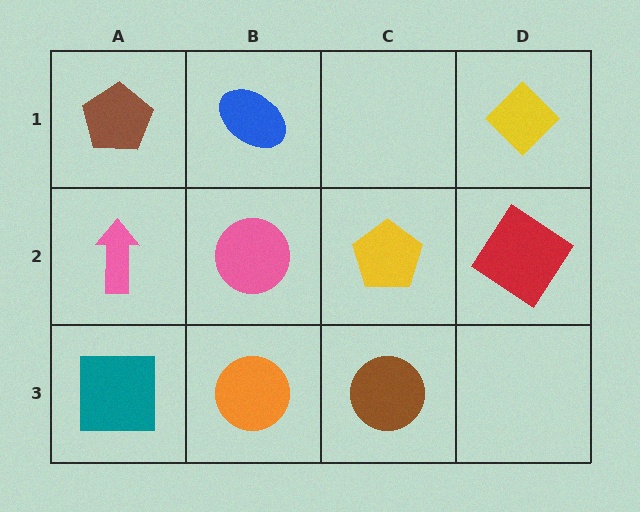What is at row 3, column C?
A brown circle.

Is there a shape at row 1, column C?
No, that cell is empty.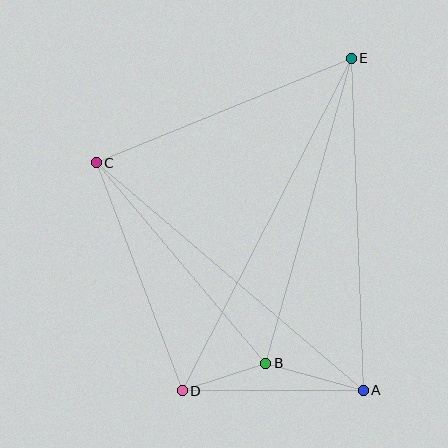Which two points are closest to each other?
Points B and D are closest to each other.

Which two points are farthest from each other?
Points D and E are farthest from each other.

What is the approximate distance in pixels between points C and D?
The distance between C and D is approximately 244 pixels.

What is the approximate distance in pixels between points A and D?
The distance between A and D is approximately 181 pixels.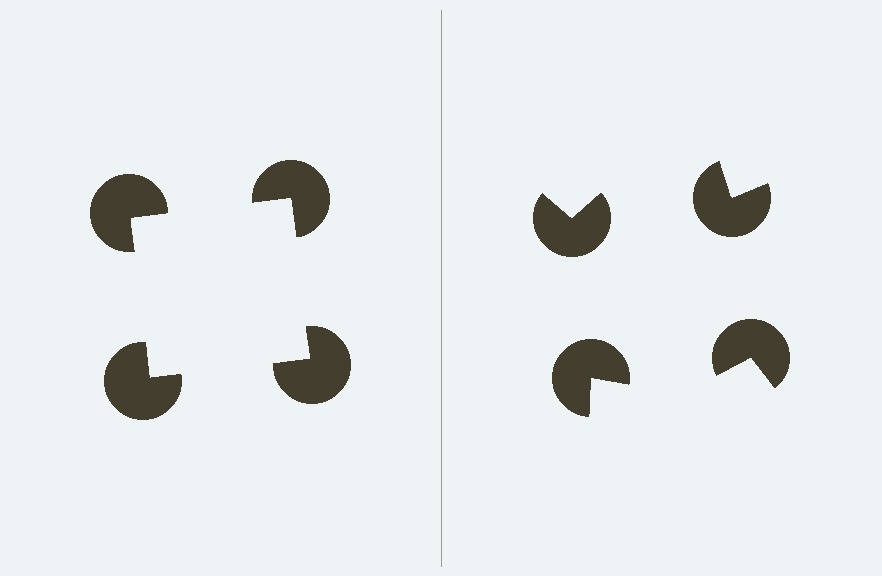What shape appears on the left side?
An illusory square.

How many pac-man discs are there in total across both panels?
8 — 4 on each side.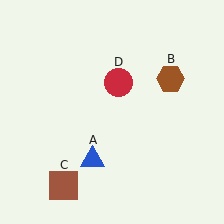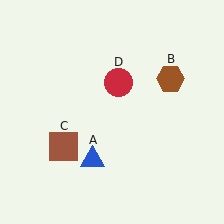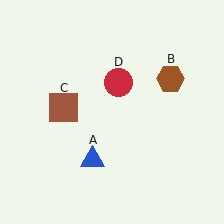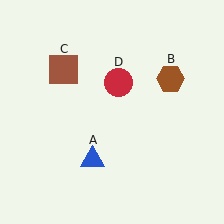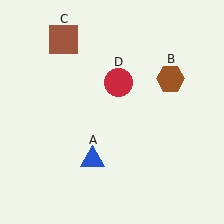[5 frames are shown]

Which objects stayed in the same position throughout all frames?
Blue triangle (object A) and brown hexagon (object B) and red circle (object D) remained stationary.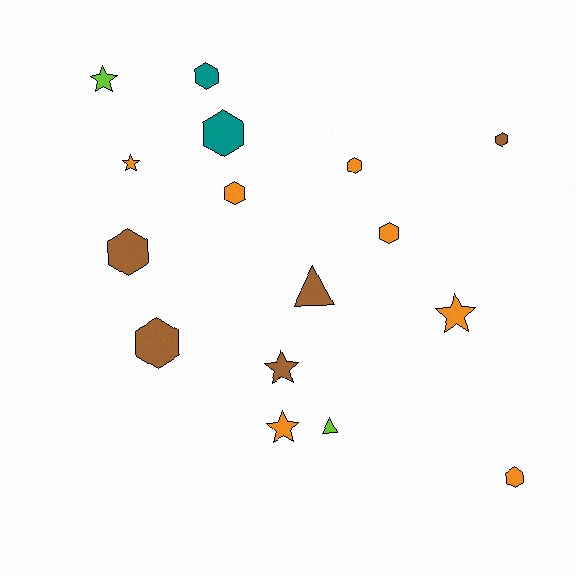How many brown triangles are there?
There is 1 brown triangle.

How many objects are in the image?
There are 16 objects.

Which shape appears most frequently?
Hexagon, with 9 objects.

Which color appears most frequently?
Orange, with 7 objects.